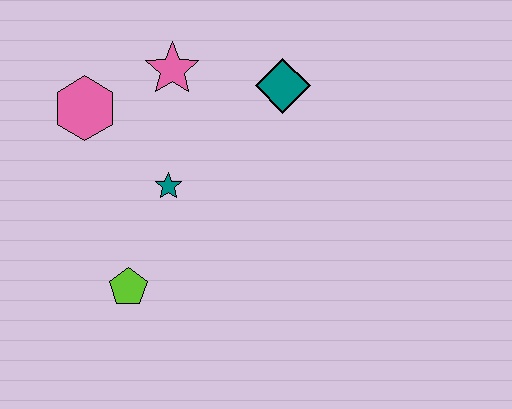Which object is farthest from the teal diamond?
The lime pentagon is farthest from the teal diamond.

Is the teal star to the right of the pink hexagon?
Yes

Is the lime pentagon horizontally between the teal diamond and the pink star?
No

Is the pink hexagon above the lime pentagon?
Yes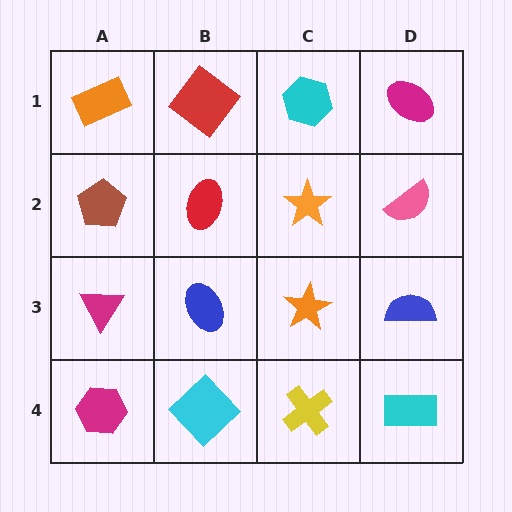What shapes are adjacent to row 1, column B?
A red ellipse (row 2, column B), an orange rectangle (row 1, column A), a cyan hexagon (row 1, column C).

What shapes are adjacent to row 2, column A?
An orange rectangle (row 1, column A), a magenta triangle (row 3, column A), a red ellipse (row 2, column B).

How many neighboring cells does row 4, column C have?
3.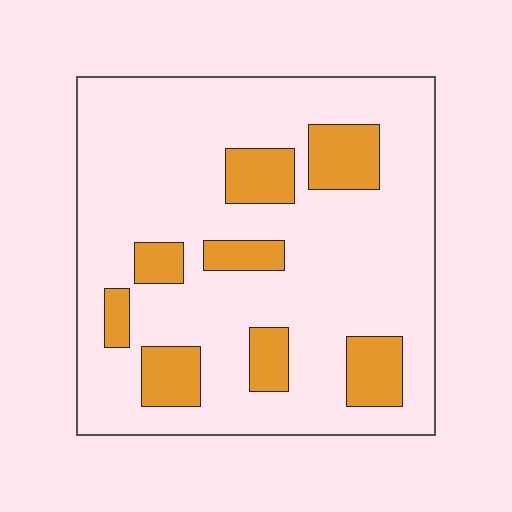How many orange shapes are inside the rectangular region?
8.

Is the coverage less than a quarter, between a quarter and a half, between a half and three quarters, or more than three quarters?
Less than a quarter.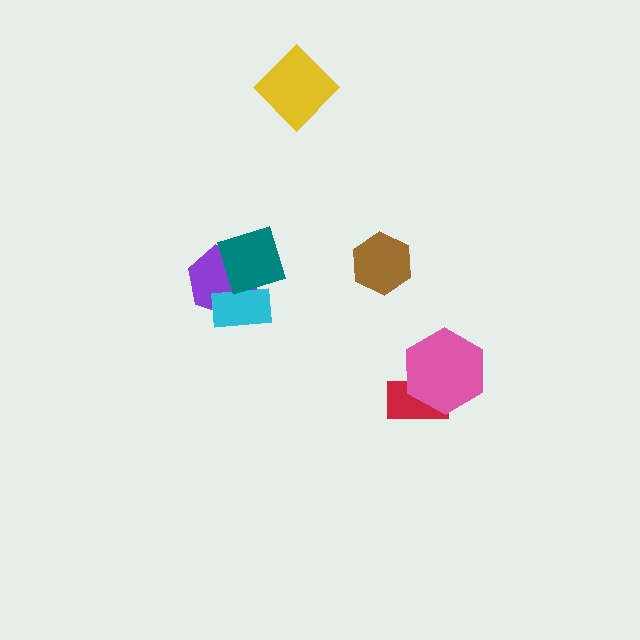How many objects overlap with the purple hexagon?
2 objects overlap with the purple hexagon.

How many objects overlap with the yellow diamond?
0 objects overlap with the yellow diamond.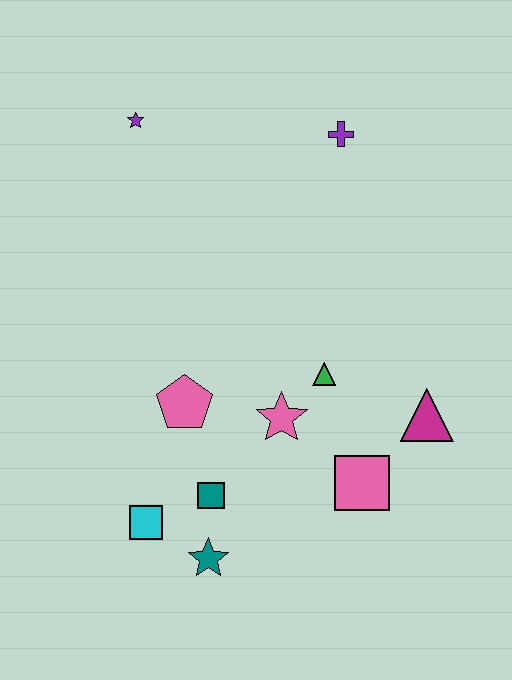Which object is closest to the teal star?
The teal square is closest to the teal star.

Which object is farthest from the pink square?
The purple star is farthest from the pink square.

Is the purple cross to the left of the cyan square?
No